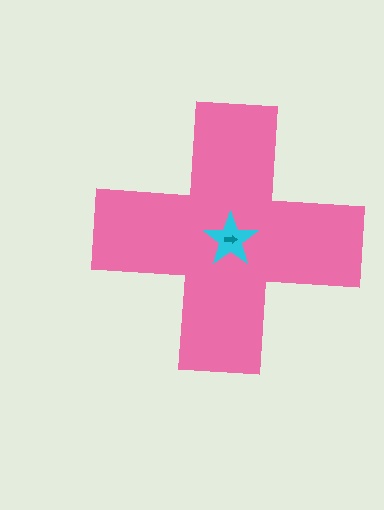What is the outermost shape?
The pink cross.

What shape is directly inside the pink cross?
The cyan star.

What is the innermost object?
The teal arrow.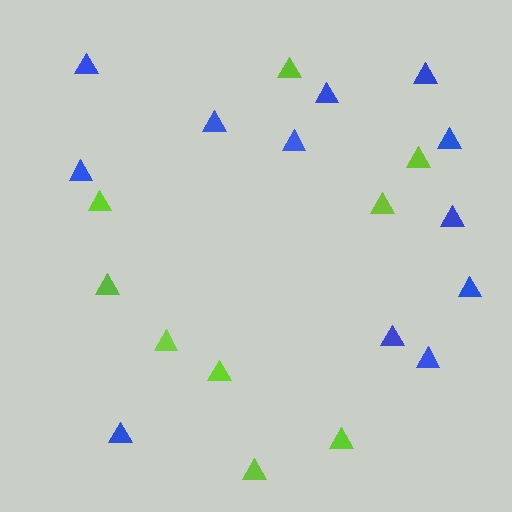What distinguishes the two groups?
There are 2 groups: one group of lime triangles (9) and one group of blue triangles (12).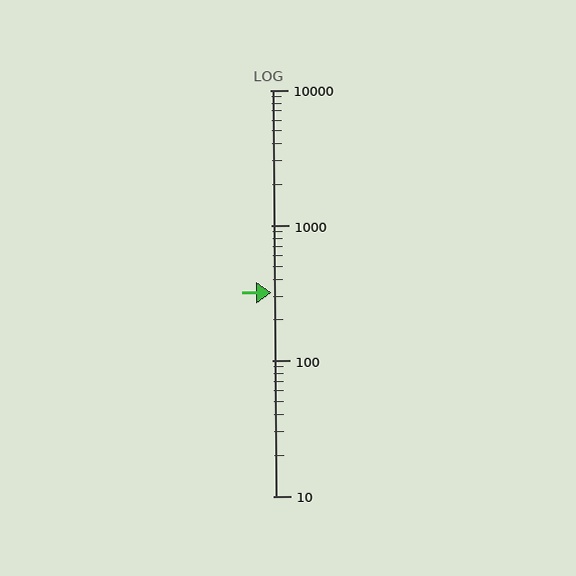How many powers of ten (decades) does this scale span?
The scale spans 3 decades, from 10 to 10000.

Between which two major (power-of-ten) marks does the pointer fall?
The pointer is between 100 and 1000.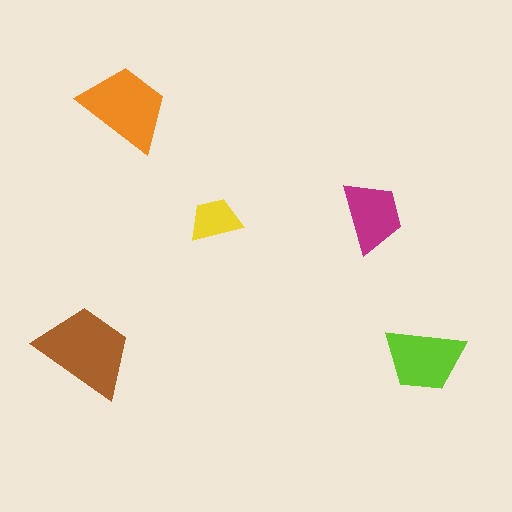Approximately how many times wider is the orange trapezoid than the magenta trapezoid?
About 1.5 times wider.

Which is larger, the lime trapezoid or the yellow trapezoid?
The lime one.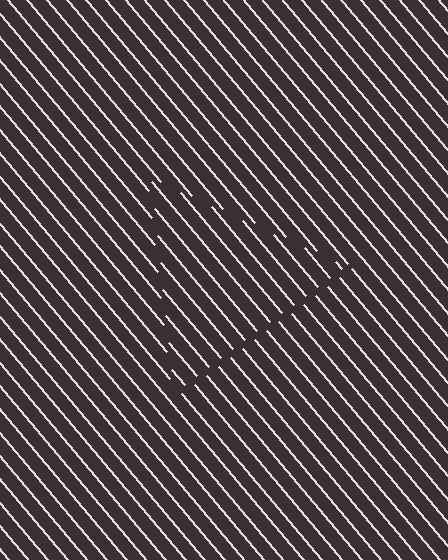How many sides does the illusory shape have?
3 sides — the line-ends trace a triangle.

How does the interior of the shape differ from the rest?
The interior of the shape contains the same grating, shifted by half a period — the contour is defined by the phase discontinuity where line-ends from the inner and outer gratings abut.